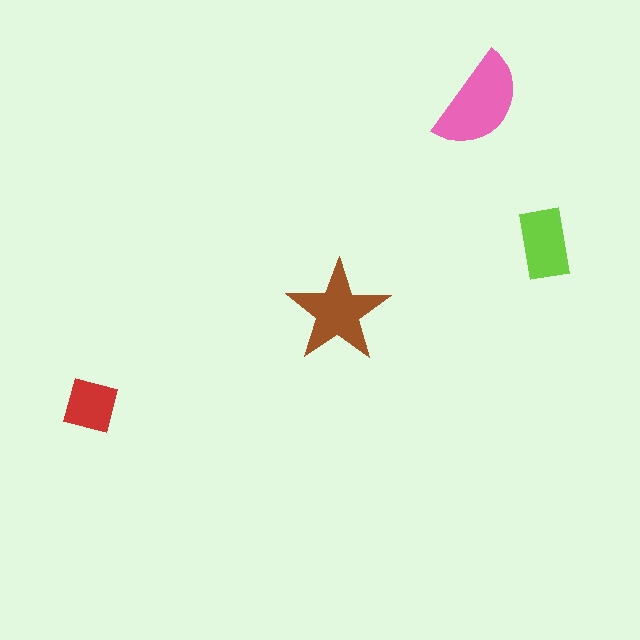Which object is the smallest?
The red square.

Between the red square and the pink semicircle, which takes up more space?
The pink semicircle.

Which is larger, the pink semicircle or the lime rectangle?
The pink semicircle.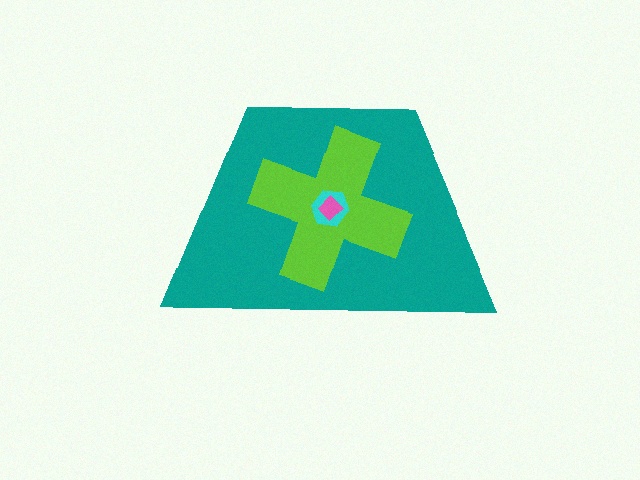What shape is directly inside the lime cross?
The cyan hexagon.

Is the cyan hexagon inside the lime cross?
Yes.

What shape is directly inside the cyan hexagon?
The pink diamond.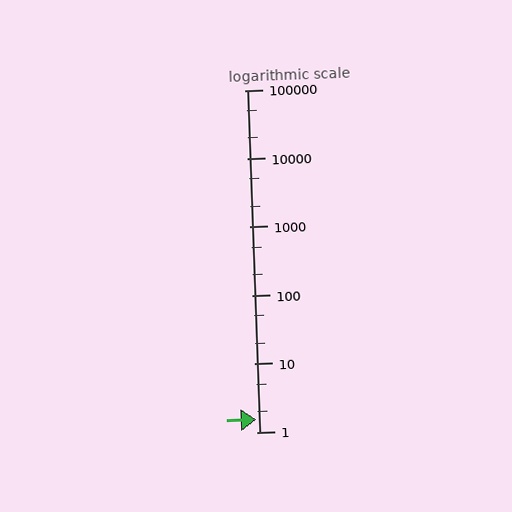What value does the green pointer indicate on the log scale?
The pointer indicates approximately 1.5.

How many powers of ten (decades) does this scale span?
The scale spans 5 decades, from 1 to 100000.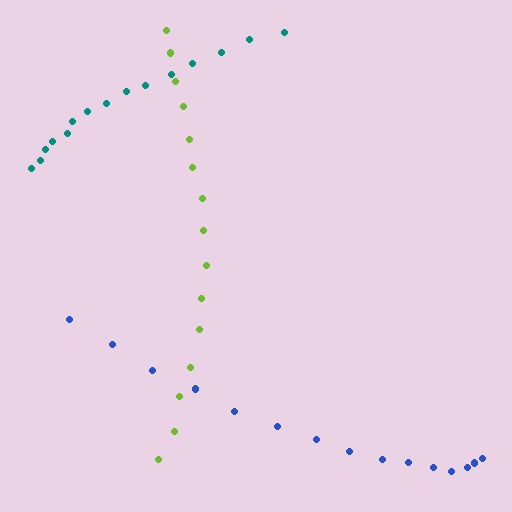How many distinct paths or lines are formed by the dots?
There are 3 distinct paths.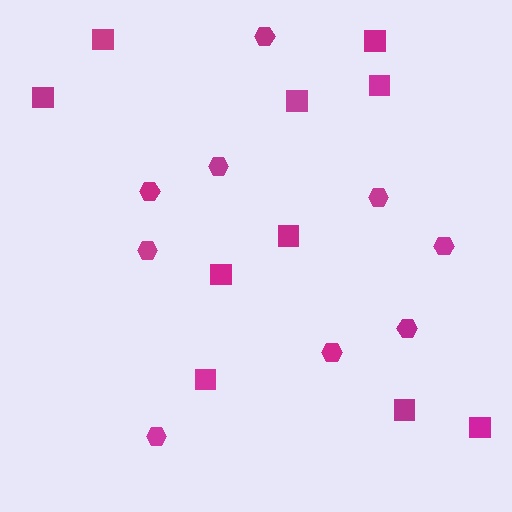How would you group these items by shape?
There are 2 groups: one group of squares (10) and one group of hexagons (9).